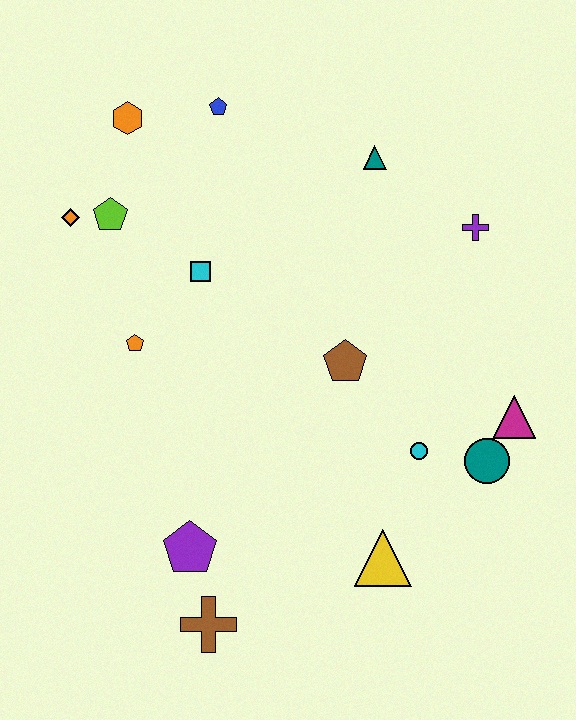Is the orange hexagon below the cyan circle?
No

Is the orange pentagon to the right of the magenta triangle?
No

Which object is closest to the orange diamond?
The lime pentagon is closest to the orange diamond.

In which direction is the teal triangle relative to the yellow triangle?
The teal triangle is above the yellow triangle.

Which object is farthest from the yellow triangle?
The orange hexagon is farthest from the yellow triangle.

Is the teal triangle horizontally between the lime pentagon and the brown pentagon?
No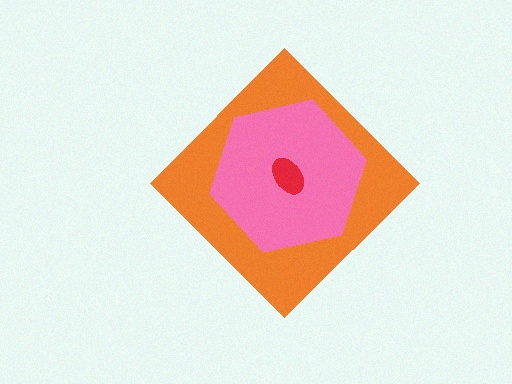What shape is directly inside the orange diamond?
The pink hexagon.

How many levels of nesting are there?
3.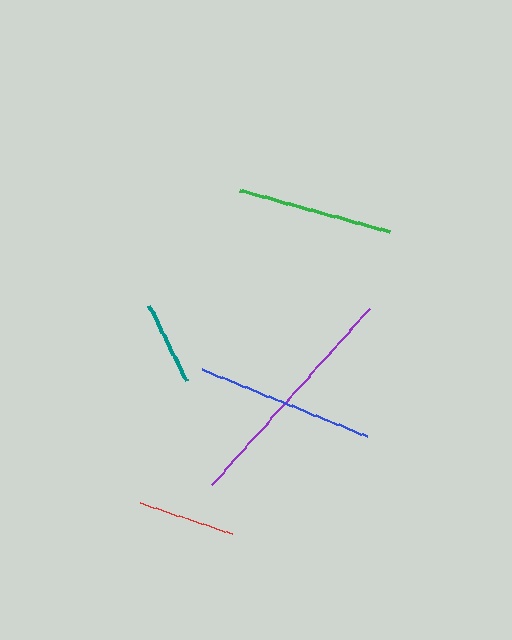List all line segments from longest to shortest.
From longest to shortest: purple, blue, green, red, teal.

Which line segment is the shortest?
The teal line is the shortest at approximately 85 pixels.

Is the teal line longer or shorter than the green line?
The green line is longer than the teal line.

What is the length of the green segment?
The green segment is approximately 155 pixels long.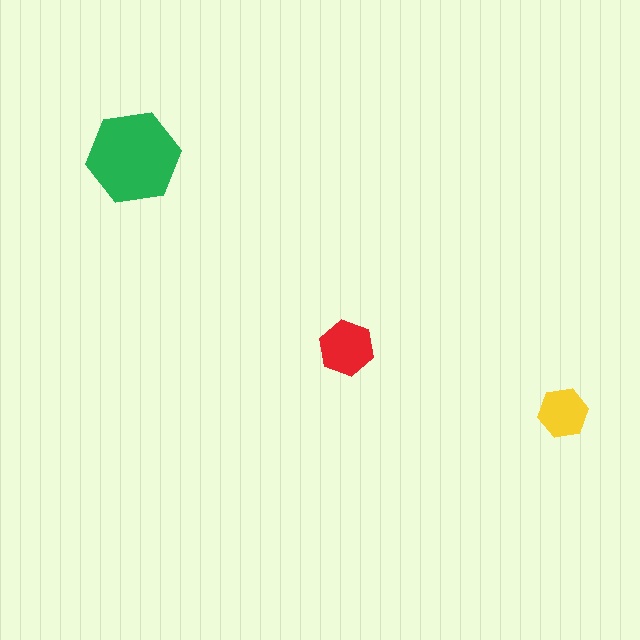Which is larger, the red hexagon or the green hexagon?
The green one.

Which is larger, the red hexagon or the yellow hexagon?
The red one.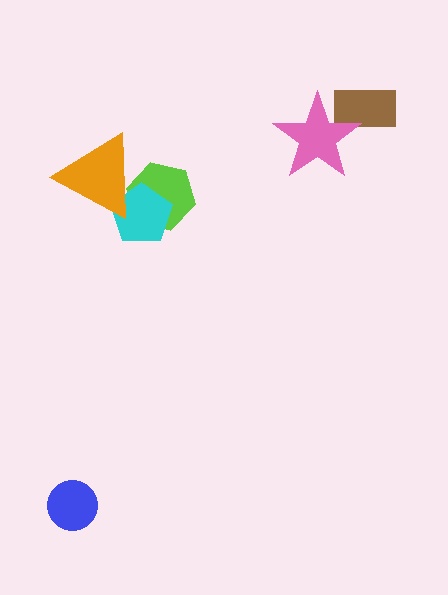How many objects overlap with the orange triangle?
2 objects overlap with the orange triangle.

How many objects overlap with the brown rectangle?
1 object overlaps with the brown rectangle.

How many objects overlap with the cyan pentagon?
2 objects overlap with the cyan pentagon.